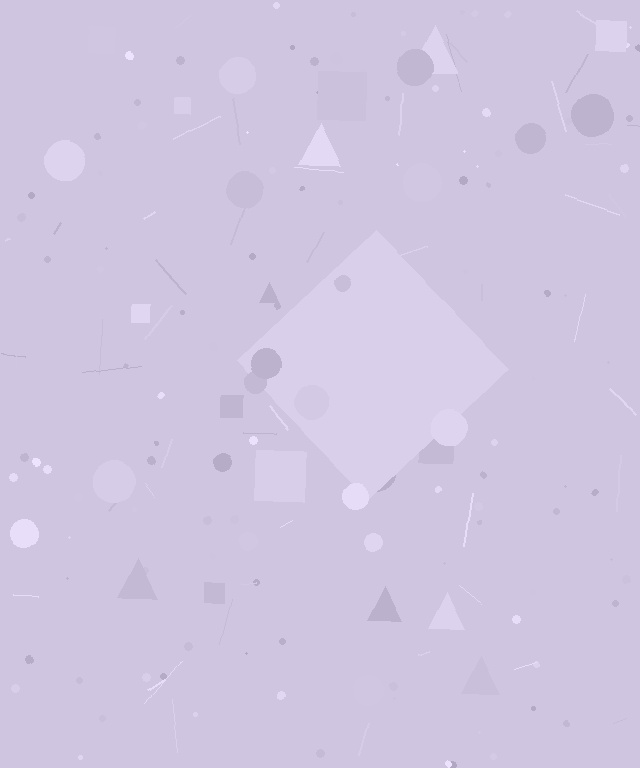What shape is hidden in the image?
A diamond is hidden in the image.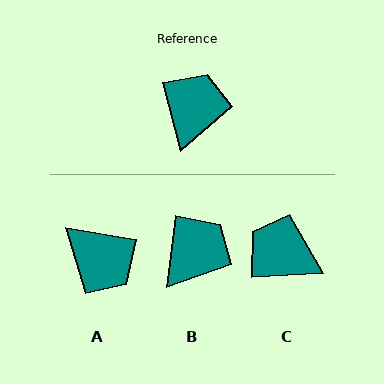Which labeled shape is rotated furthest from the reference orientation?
A, about 114 degrees away.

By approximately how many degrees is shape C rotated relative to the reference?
Approximately 78 degrees counter-clockwise.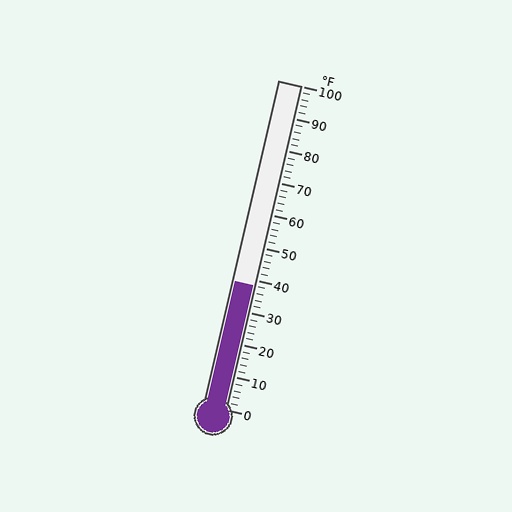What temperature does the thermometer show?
The thermometer shows approximately 38°F.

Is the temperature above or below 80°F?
The temperature is below 80°F.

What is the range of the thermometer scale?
The thermometer scale ranges from 0°F to 100°F.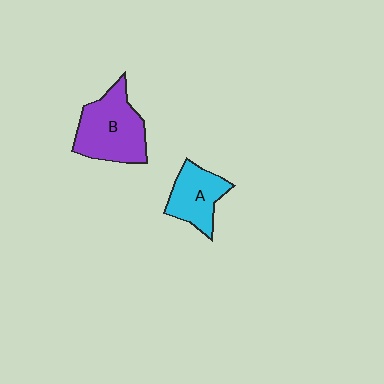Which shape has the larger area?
Shape B (purple).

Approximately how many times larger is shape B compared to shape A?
Approximately 1.5 times.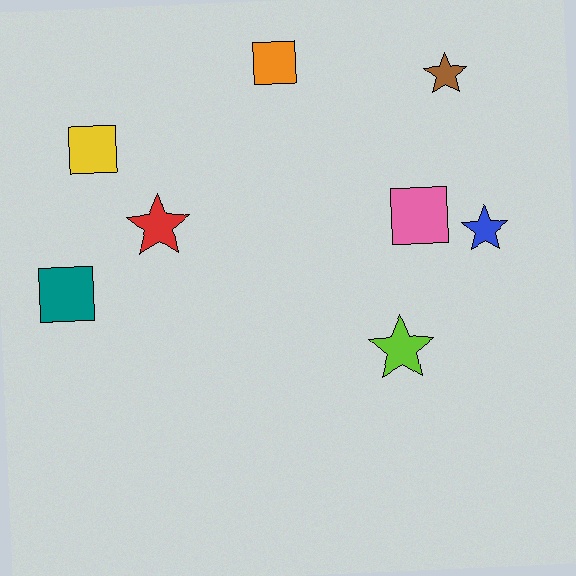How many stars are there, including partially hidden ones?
There are 4 stars.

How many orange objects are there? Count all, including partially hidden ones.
There is 1 orange object.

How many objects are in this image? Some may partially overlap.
There are 8 objects.